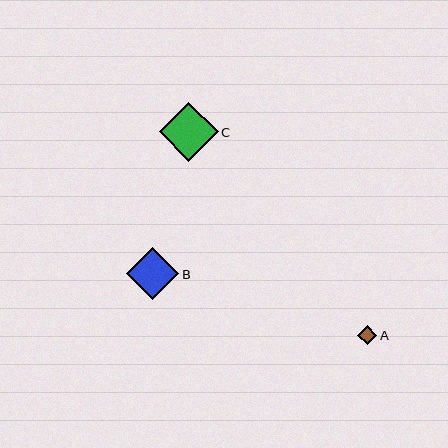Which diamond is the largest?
Diamond C is the largest with a size of approximately 59 pixels.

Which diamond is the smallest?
Diamond A is the smallest with a size of approximately 19 pixels.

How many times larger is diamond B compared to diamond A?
Diamond B is approximately 2.7 times the size of diamond A.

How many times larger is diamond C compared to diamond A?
Diamond C is approximately 3.1 times the size of diamond A.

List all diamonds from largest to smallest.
From largest to smallest: C, B, A.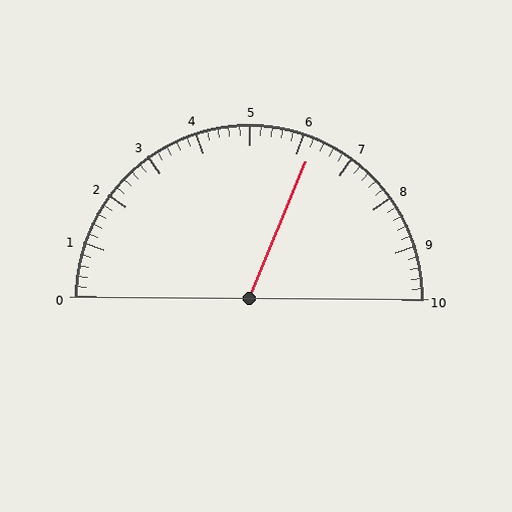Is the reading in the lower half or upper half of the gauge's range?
The reading is in the upper half of the range (0 to 10).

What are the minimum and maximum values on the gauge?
The gauge ranges from 0 to 10.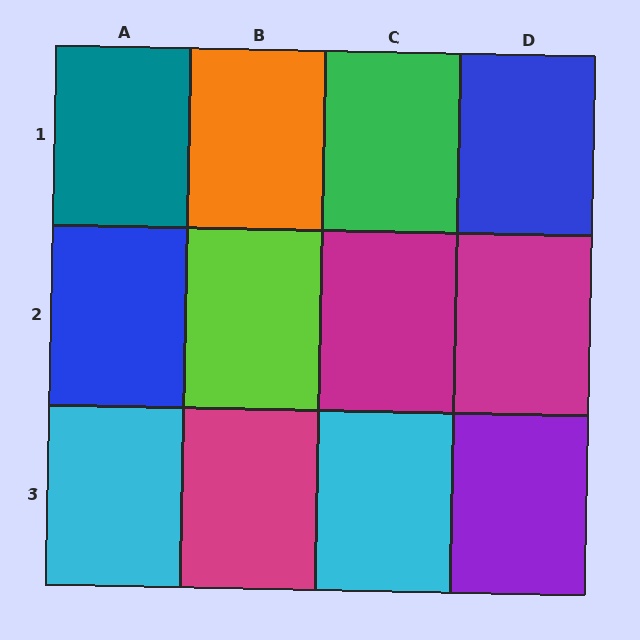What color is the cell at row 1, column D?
Blue.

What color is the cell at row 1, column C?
Green.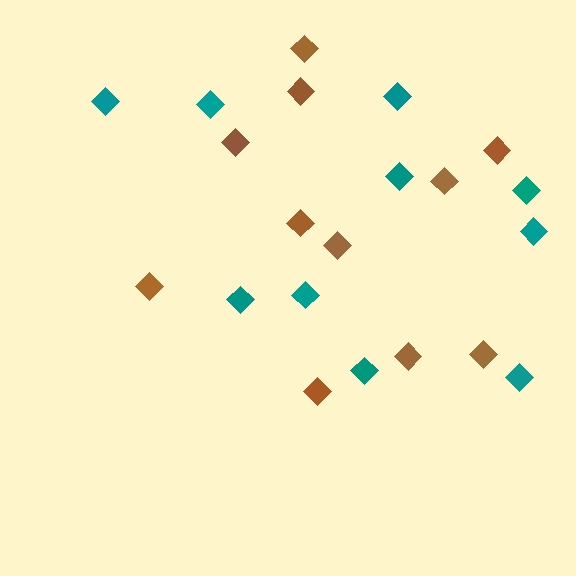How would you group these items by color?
There are 2 groups: one group of brown diamonds (11) and one group of teal diamonds (10).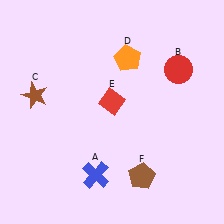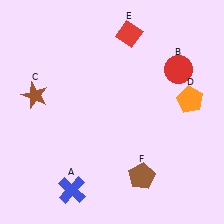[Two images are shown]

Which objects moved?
The objects that moved are: the blue cross (A), the orange pentagon (D), the red diamond (E).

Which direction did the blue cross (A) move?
The blue cross (A) moved left.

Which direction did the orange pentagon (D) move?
The orange pentagon (D) moved right.